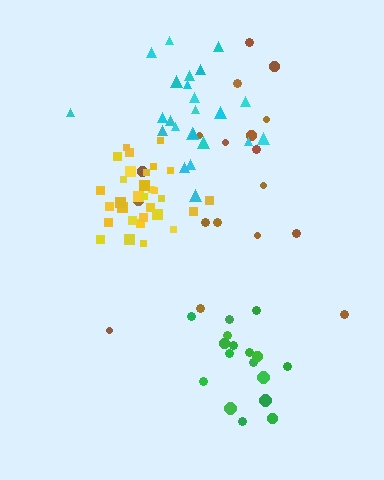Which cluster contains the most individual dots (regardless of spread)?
Yellow (32).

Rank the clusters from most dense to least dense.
yellow, green, cyan, brown.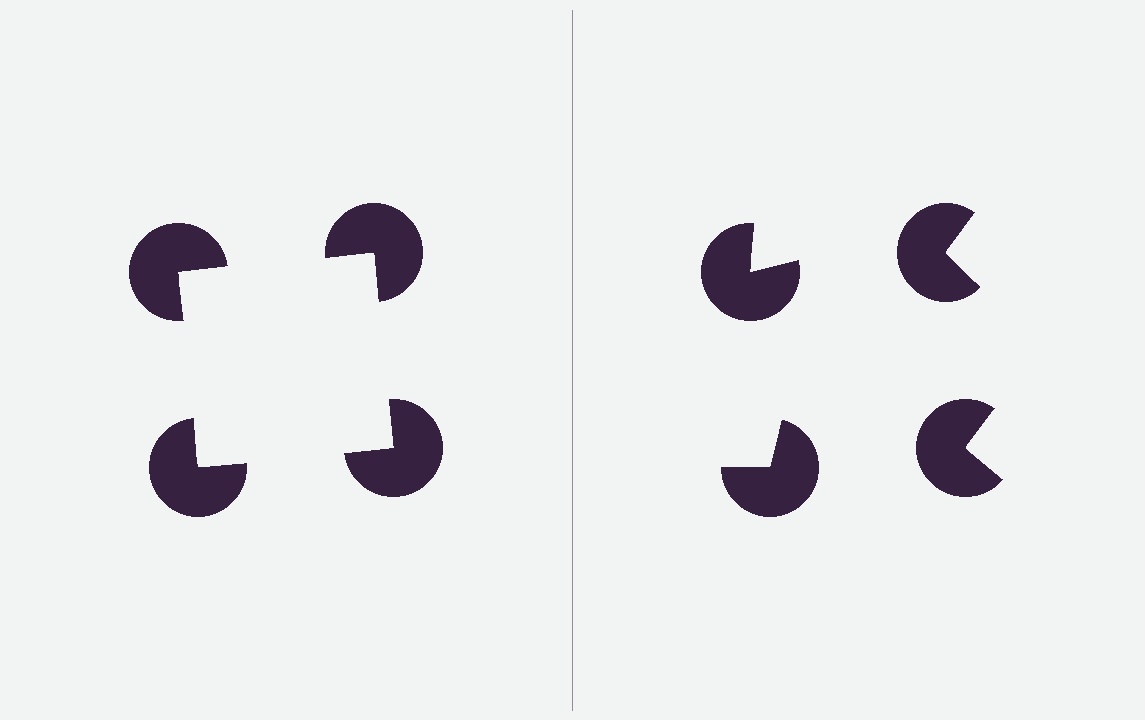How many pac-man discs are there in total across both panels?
8 — 4 on each side.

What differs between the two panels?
The pac-man discs are positioned identically on both sides; only the wedge orientations differ. On the left they align to a square; on the right they are misaligned.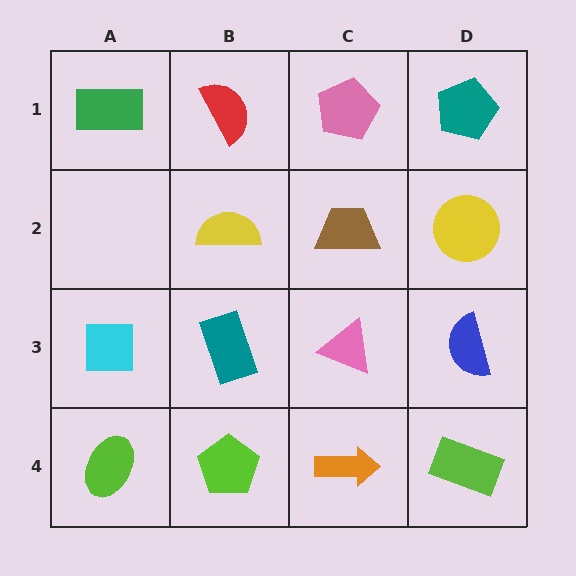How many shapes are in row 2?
3 shapes.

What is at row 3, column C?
A pink triangle.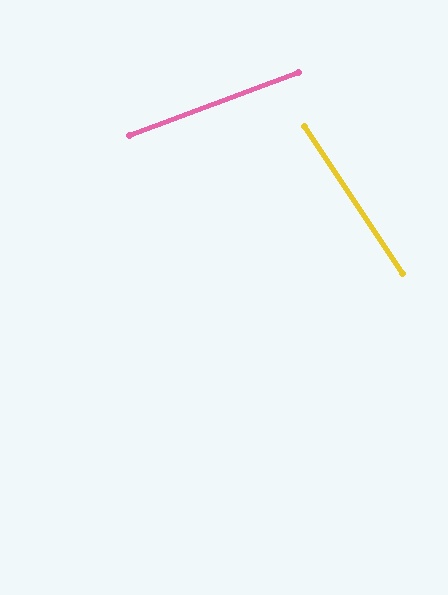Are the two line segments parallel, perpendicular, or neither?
Neither parallel nor perpendicular — they differ by about 77°.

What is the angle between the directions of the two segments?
Approximately 77 degrees.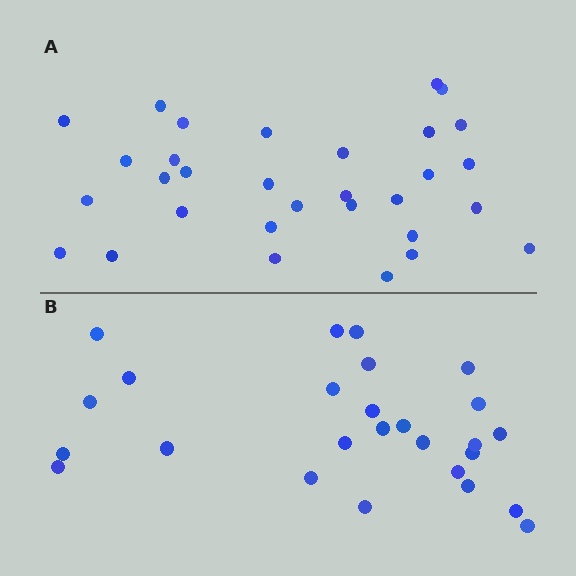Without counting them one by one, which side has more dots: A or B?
Region A (the top region) has more dots.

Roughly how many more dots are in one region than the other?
Region A has about 5 more dots than region B.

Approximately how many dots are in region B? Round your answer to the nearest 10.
About 30 dots. (The exact count is 26, which rounds to 30.)